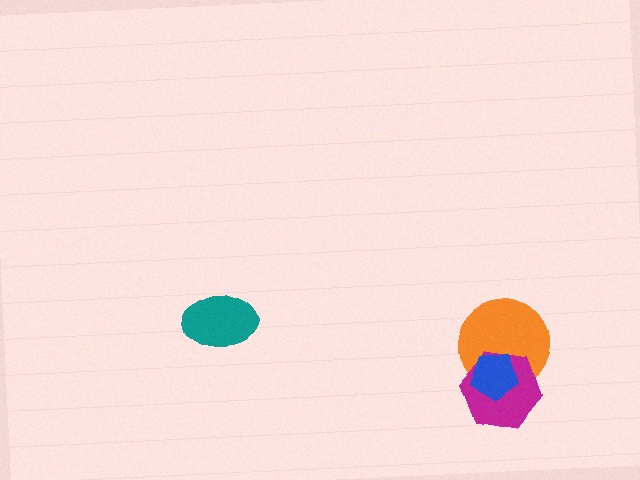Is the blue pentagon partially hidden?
No, no other shape covers it.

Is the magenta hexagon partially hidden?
Yes, it is partially covered by another shape.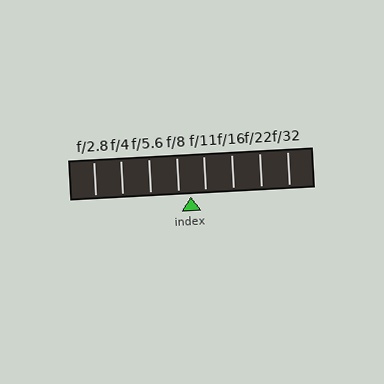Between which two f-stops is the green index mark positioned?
The index mark is between f/8 and f/11.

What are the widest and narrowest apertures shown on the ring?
The widest aperture shown is f/2.8 and the narrowest is f/32.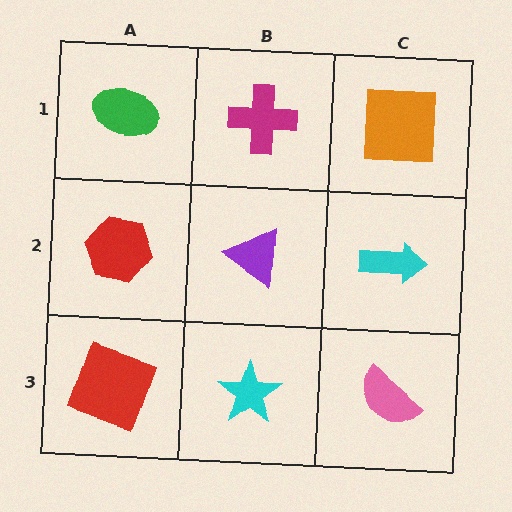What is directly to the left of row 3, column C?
A cyan star.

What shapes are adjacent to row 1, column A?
A red hexagon (row 2, column A), a magenta cross (row 1, column B).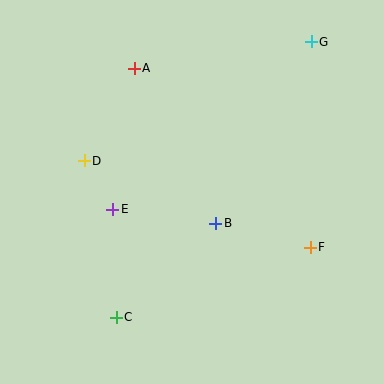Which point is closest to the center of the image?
Point B at (216, 223) is closest to the center.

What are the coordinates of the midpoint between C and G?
The midpoint between C and G is at (214, 180).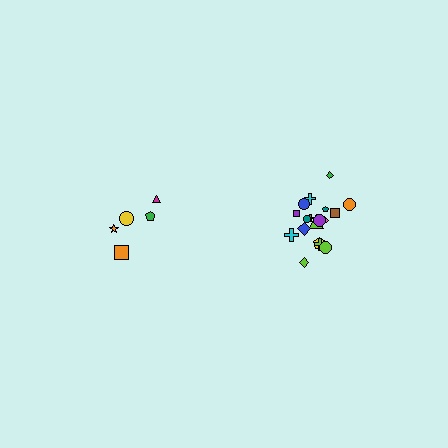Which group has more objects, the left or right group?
The right group.